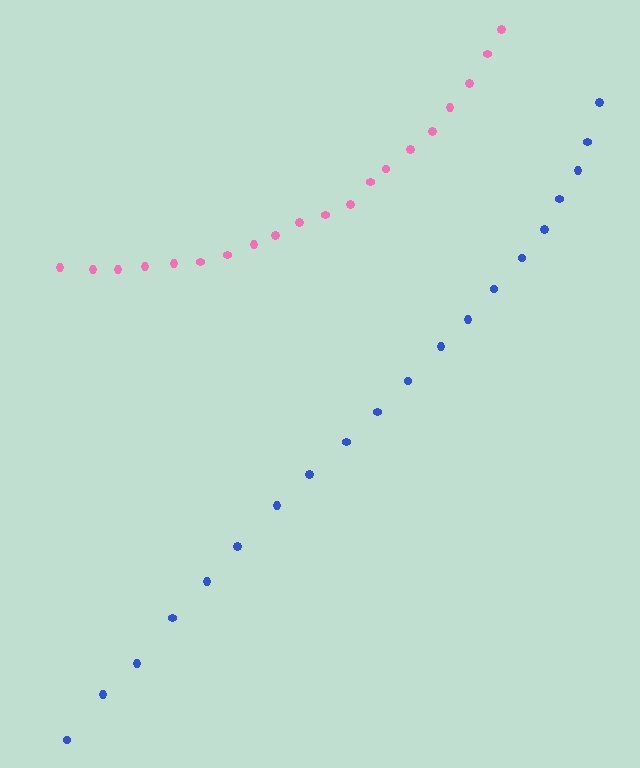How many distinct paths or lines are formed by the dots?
There are 2 distinct paths.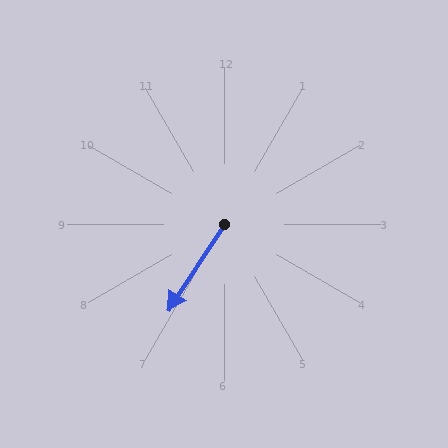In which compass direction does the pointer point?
Southwest.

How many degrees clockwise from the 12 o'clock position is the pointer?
Approximately 213 degrees.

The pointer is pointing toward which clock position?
Roughly 7 o'clock.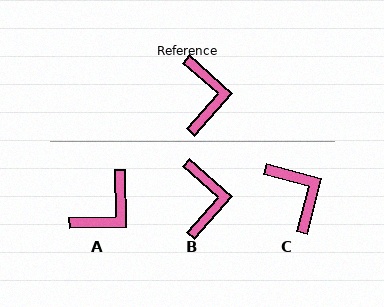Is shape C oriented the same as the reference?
No, it is off by about 27 degrees.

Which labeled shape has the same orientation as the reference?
B.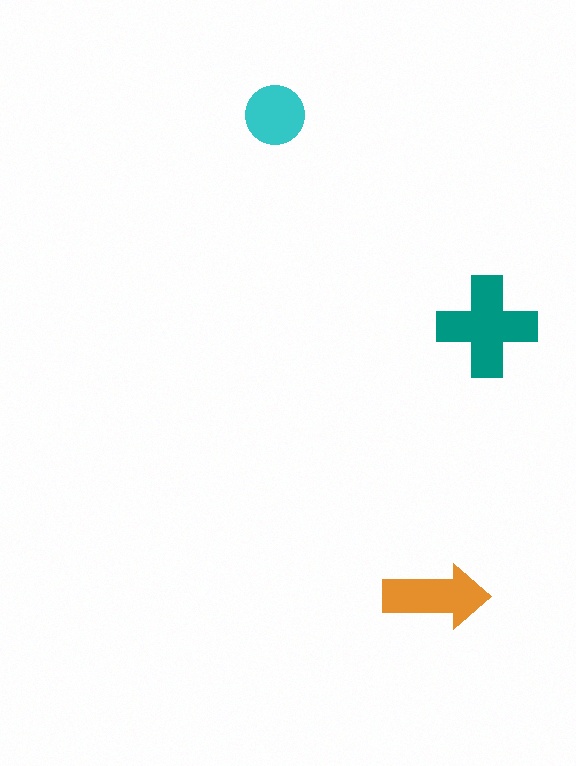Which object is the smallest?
The cyan circle.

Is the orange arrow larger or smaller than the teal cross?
Smaller.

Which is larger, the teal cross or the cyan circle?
The teal cross.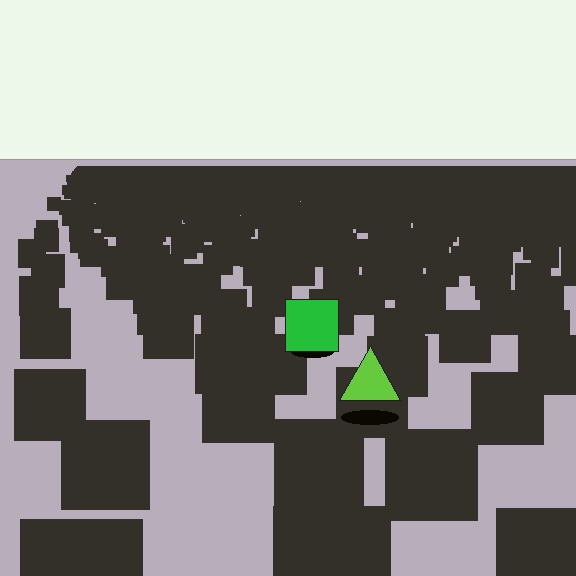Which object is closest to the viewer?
The lime triangle is closest. The texture marks near it are larger and more spread out.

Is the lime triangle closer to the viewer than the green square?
Yes. The lime triangle is closer — you can tell from the texture gradient: the ground texture is coarser near it.